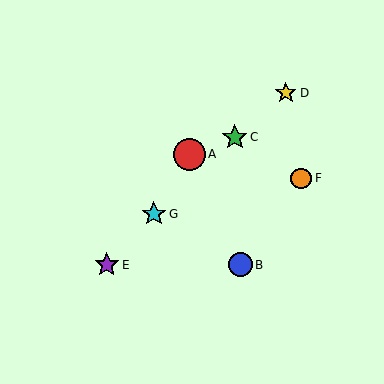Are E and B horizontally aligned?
Yes, both are at y≈265.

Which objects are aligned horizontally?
Objects B, E are aligned horizontally.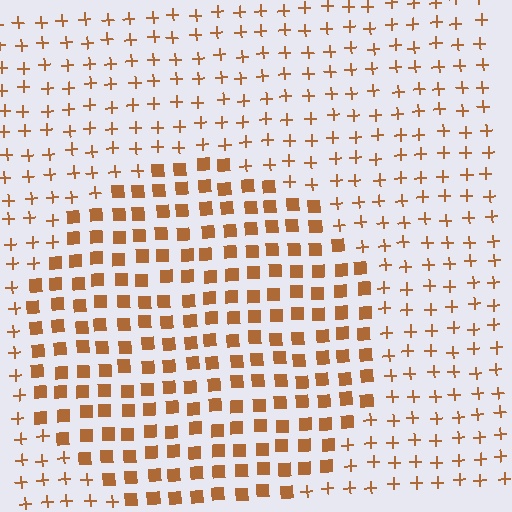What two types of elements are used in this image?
The image uses squares inside the circle region and plus signs outside it.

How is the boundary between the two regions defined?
The boundary is defined by a change in element shape: squares inside vs. plus signs outside. All elements share the same color and spacing.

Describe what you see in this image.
The image is filled with small brown elements arranged in a uniform grid. A circle-shaped region contains squares, while the surrounding area contains plus signs. The boundary is defined purely by the change in element shape.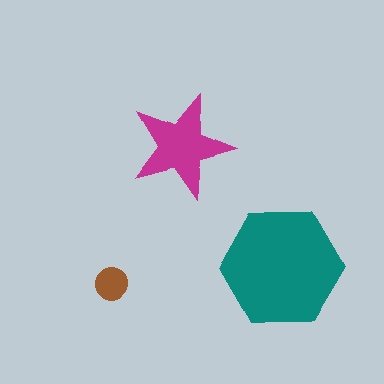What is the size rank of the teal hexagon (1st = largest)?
1st.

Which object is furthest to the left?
The brown circle is leftmost.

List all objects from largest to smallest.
The teal hexagon, the magenta star, the brown circle.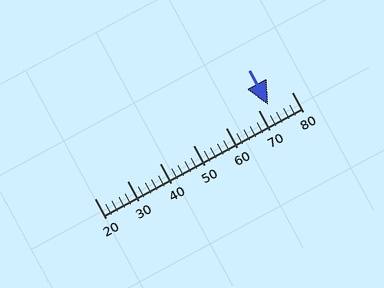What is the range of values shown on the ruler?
The ruler shows values from 20 to 80.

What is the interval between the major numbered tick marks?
The major tick marks are spaced 10 units apart.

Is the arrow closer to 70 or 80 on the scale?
The arrow is closer to 70.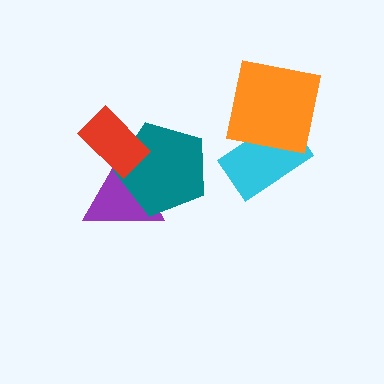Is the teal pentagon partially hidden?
Yes, it is partially covered by another shape.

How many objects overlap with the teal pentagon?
2 objects overlap with the teal pentagon.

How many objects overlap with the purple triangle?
2 objects overlap with the purple triangle.